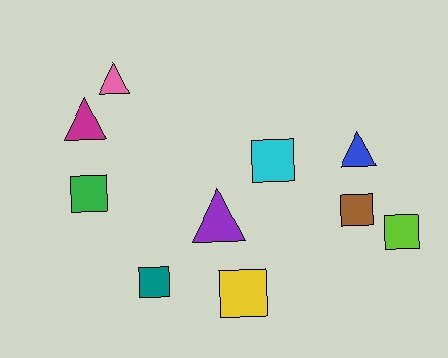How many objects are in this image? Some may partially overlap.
There are 10 objects.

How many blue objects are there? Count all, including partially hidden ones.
There is 1 blue object.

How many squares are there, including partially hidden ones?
There are 6 squares.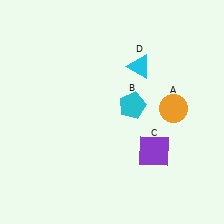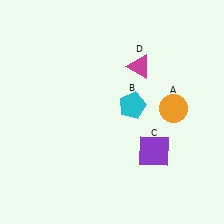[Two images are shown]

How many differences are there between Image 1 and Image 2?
There is 1 difference between the two images.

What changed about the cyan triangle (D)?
In Image 1, D is cyan. In Image 2, it changed to magenta.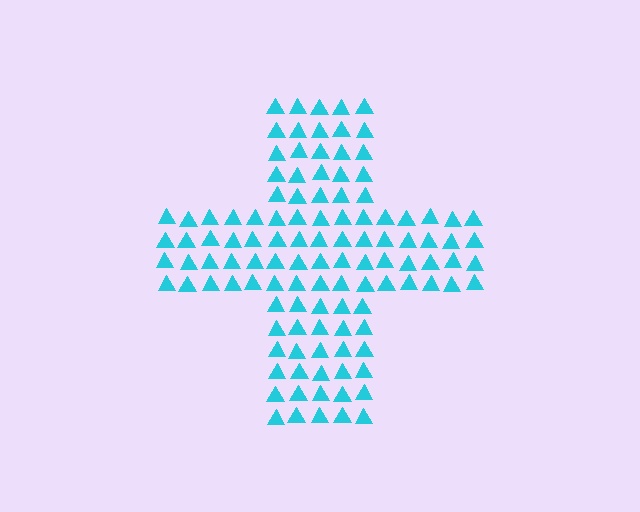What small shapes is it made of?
It is made of small triangles.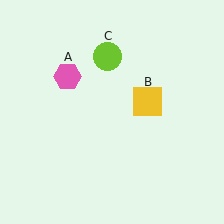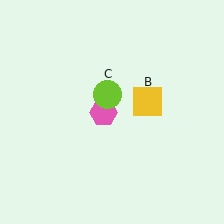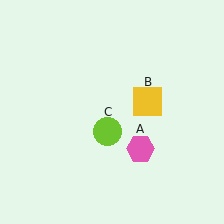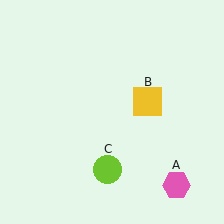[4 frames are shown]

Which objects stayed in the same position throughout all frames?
Yellow square (object B) remained stationary.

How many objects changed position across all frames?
2 objects changed position: pink hexagon (object A), lime circle (object C).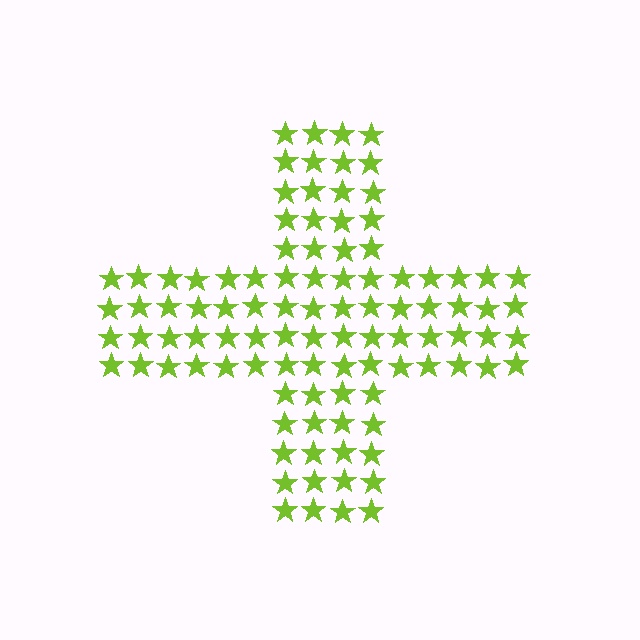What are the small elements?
The small elements are stars.